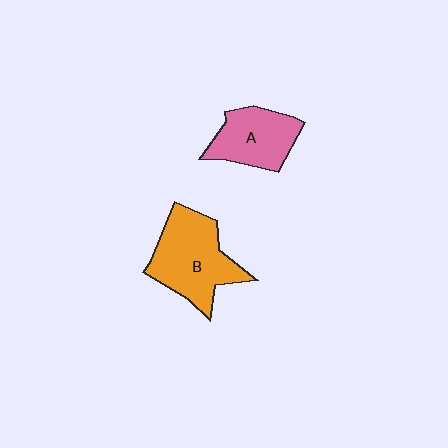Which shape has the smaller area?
Shape A (pink).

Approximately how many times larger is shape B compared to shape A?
Approximately 1.4 times.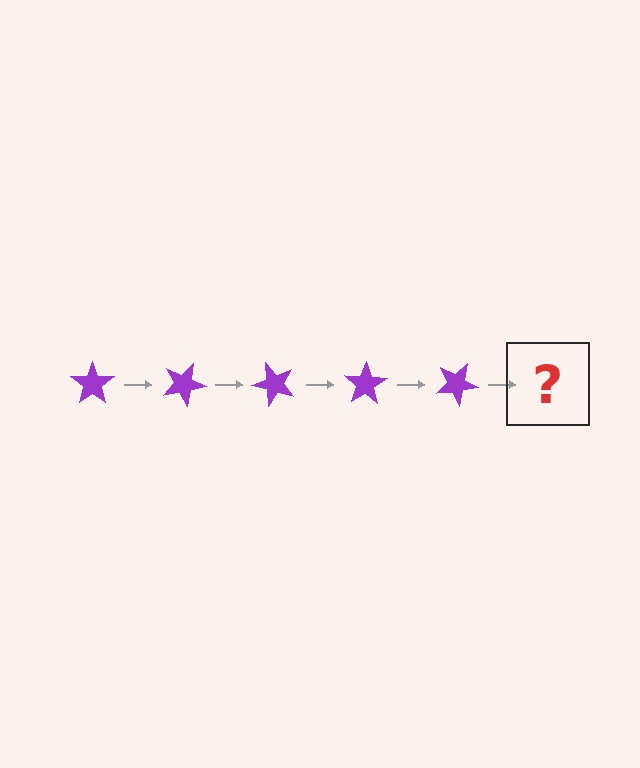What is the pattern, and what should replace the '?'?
The pattern is that the star rotates 25 degrees each step. The '?' should be a purple star rotated 125 degrees.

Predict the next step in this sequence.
The next step is a purple star rotated 125 degrees.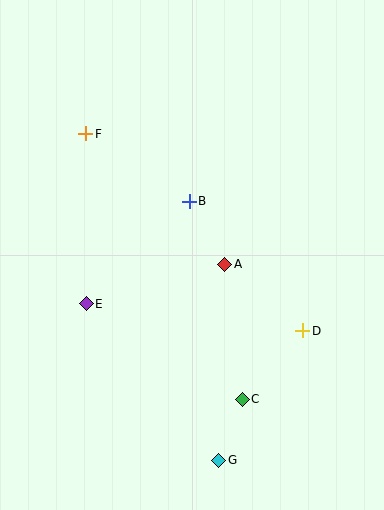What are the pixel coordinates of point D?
Point D is at (303, 331).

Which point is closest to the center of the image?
Point A at (225, 264) is closest to the center.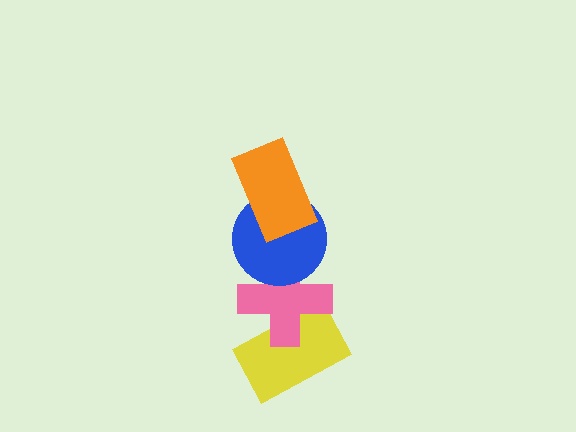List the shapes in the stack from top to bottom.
From top to bottom: the orange rectangle, the blue circle, the pink cross, the yellow rectangle.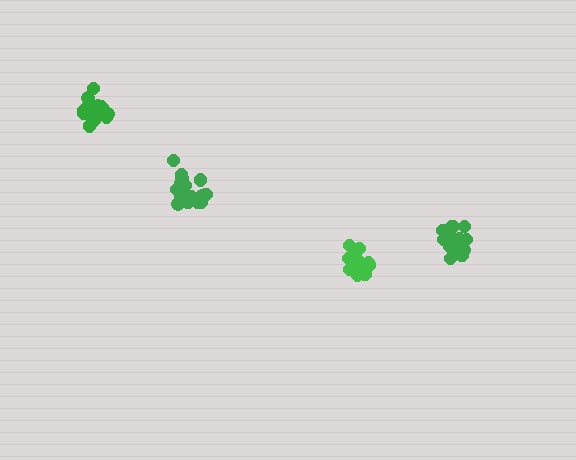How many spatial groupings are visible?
There are 4 spatial groupings.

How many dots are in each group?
Group 1: 16 dots, Group 2: 19 dots, Group 3: 17 dots, Group 4: 15 dots (67 total).